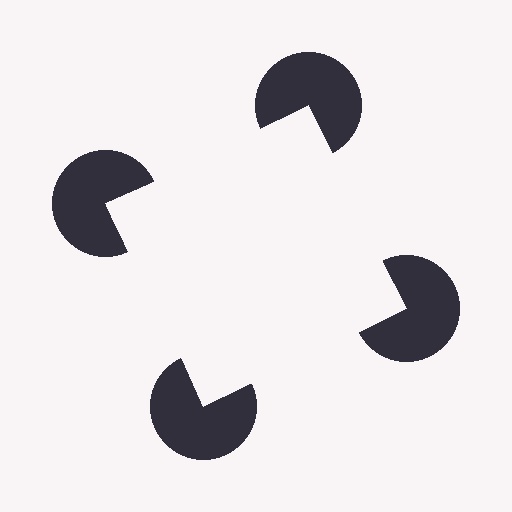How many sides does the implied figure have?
4 sides.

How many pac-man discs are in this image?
There are 4 — one at each vertex of the illusory square.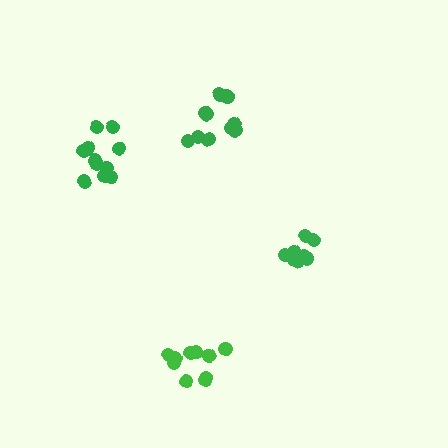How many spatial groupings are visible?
There are 4 spatial groupings.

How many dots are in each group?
Group 1: 10 dots, Group 2: 10 dots, Group 3: 8 dots, Group 4: 12 dots (40 total).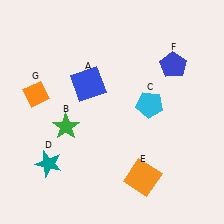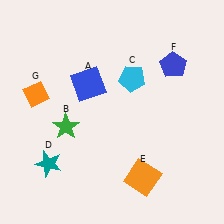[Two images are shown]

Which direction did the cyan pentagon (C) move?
The cyan pentagon (C) moved up.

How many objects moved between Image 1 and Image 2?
1 object moved between the two images.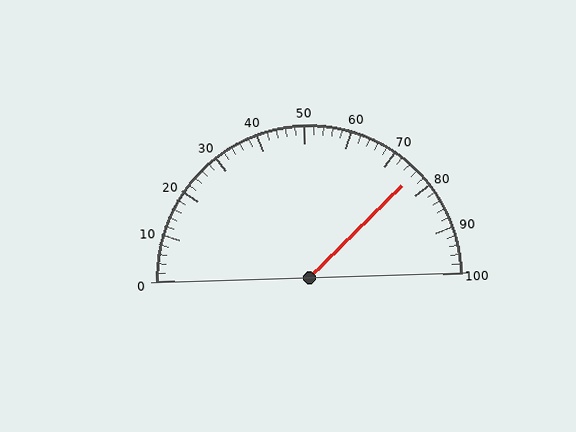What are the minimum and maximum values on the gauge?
The gauge ranges from 0 to 100.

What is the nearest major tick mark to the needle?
The nearest major tick mark is 80.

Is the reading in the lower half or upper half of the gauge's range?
The reading is in the upper half of the range (0 to 100).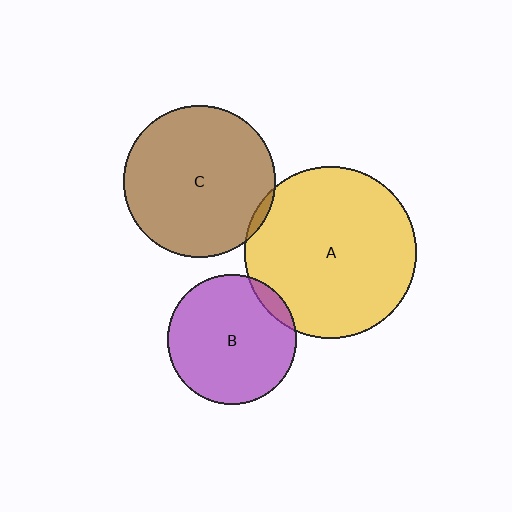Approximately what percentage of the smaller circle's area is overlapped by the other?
Approximately 5%.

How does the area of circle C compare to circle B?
Approximately 1.4 times.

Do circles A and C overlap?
Yes.